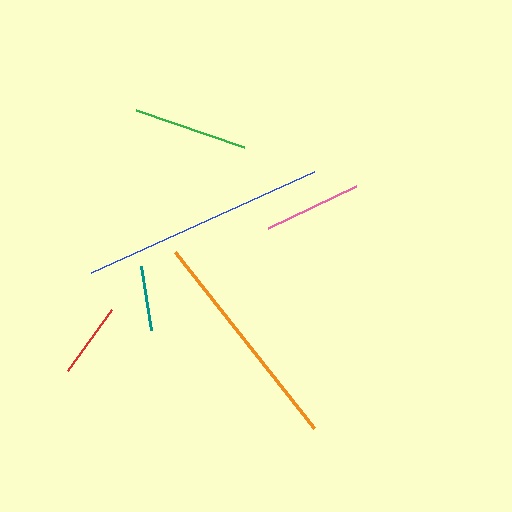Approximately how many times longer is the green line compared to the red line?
The green line is approximately 1.5 times the length of the red line.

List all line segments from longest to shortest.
From longest to shortest: blue, orange, green, pink, red, teal.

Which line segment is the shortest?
The teal line is the shortest at approximately 65 pixels.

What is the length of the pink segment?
The pink segment is approximately 98 pixels long.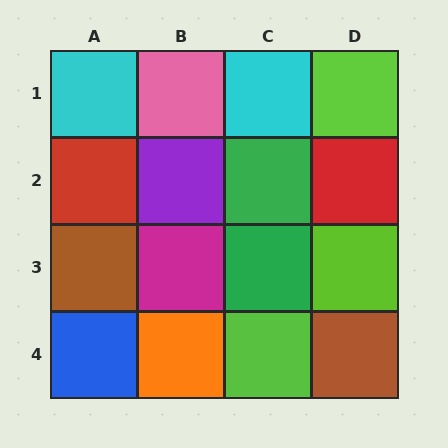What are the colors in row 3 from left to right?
Brown, magenta, green, lime.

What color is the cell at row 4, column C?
Lime.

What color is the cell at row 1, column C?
Cyan.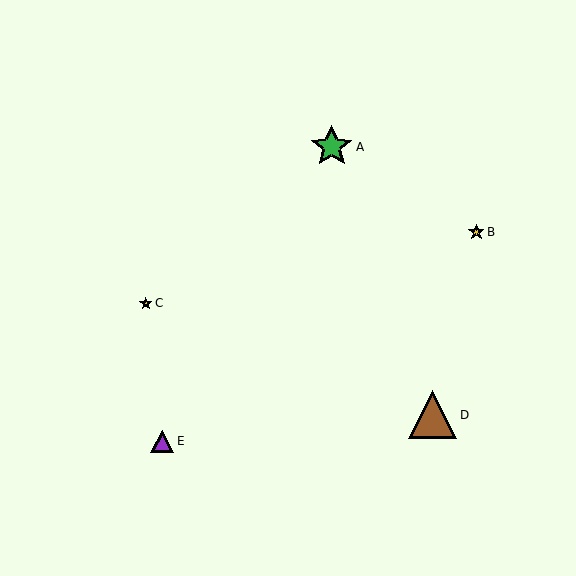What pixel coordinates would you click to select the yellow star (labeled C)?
Click at (146, 303) to select the yellow star C.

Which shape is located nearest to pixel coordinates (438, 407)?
The brown triangle (labeled D) at (433, 415) is nearest to that location.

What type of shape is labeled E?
Shape E is a purple triangle.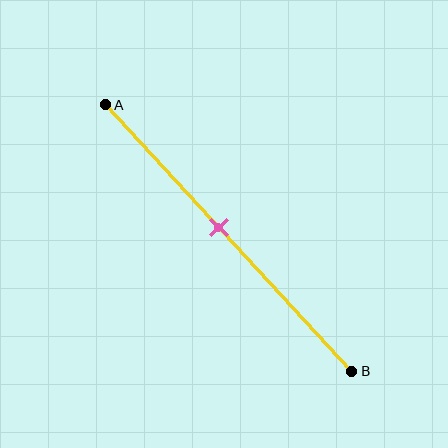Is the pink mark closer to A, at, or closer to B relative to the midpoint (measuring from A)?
The pink mark is closer to point A than the midpoint of segment AB.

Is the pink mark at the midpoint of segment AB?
No, the mark is at about 45% from A, not at the 50% midpoint.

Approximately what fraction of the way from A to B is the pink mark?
The pink mark is approximately 45% of the way from A to B.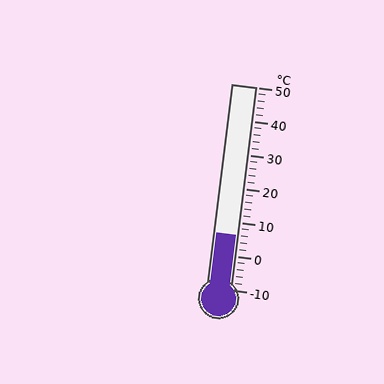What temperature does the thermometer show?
The thermometer shows approximately 6°C.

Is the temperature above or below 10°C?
The temperature is below 10°C.